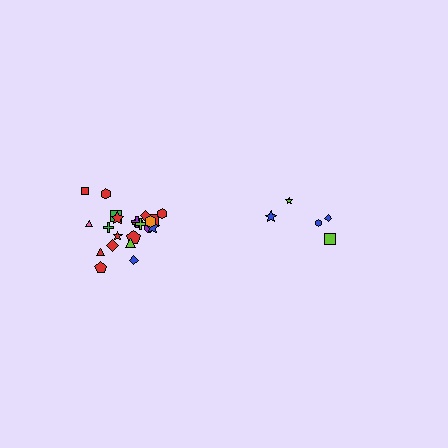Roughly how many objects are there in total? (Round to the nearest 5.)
Roughly 25 objects in total.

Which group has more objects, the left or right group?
The left group.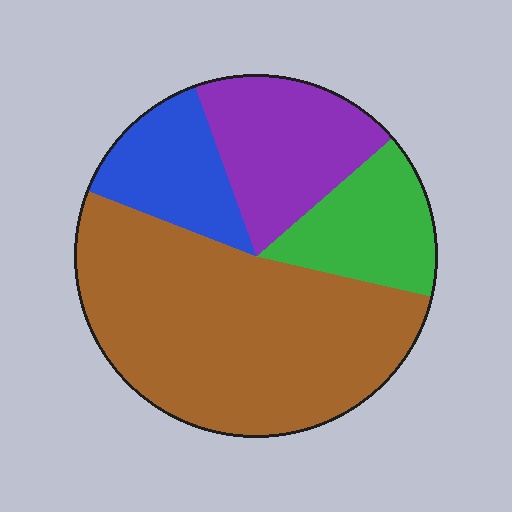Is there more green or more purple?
Purple.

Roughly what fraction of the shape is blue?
Blue covers 14% of the shape.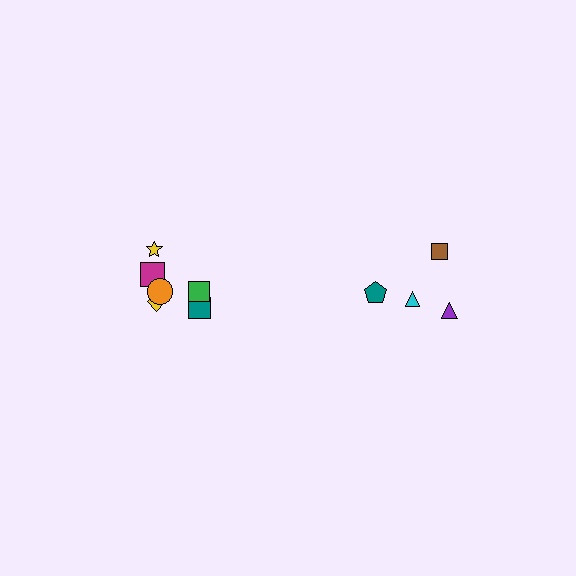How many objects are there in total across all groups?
There are 10 objects.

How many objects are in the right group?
There are 4 objects.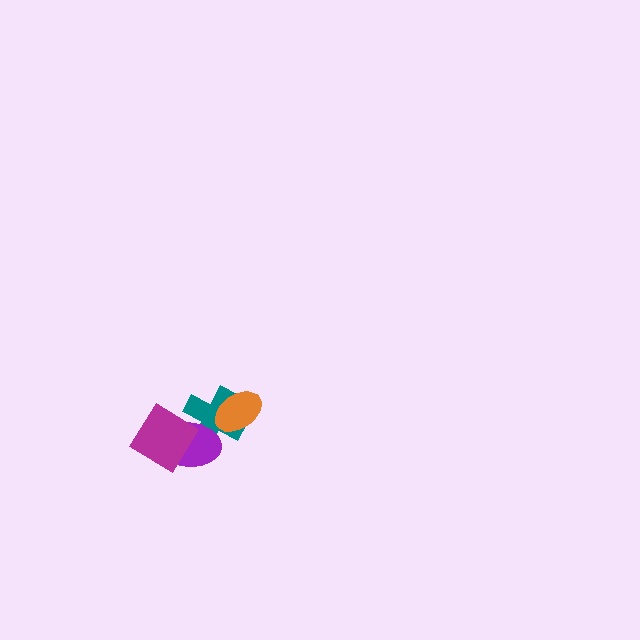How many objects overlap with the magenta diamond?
2 objects overlap with the magenta diamond.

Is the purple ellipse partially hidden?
Yes, it is partially covered by another shape.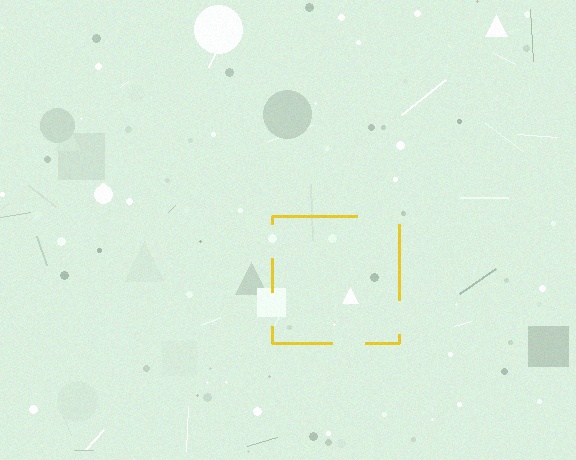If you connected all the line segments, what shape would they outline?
They would outline a square.